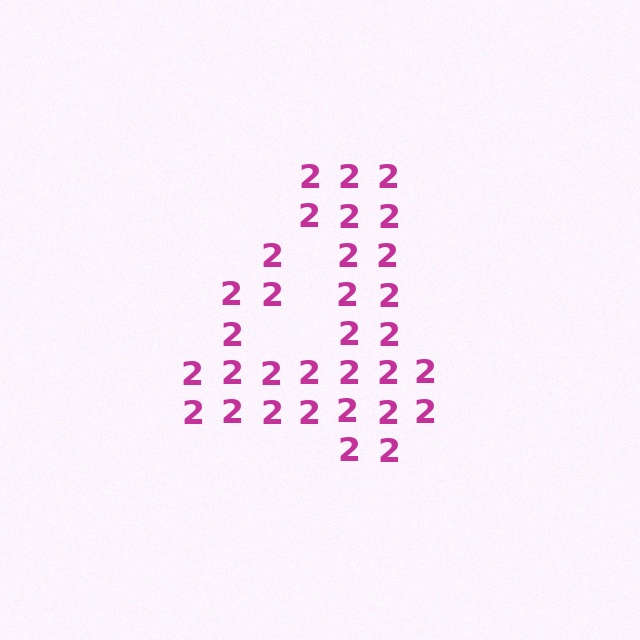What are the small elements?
The small elements are digit 2's.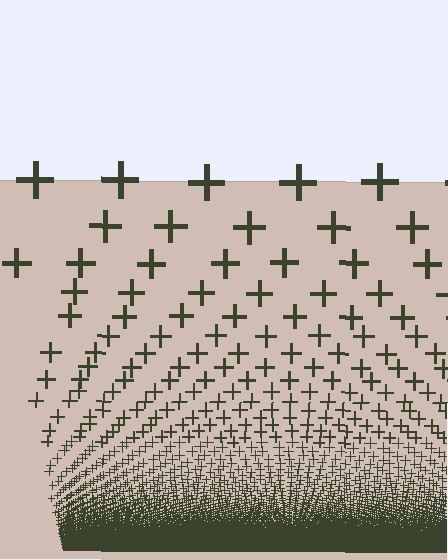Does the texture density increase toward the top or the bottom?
Density increases toward the bottom.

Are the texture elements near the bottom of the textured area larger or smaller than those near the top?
Smaller. The gradient is inverted — elements near the bottom are smaller and denser.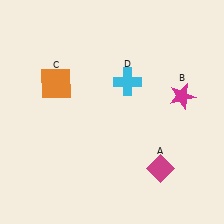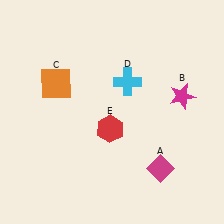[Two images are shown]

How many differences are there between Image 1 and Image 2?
There is 1 difference between the two images.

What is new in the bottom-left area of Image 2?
A red hexagon (E) was added in the bottom-left area of Image 2.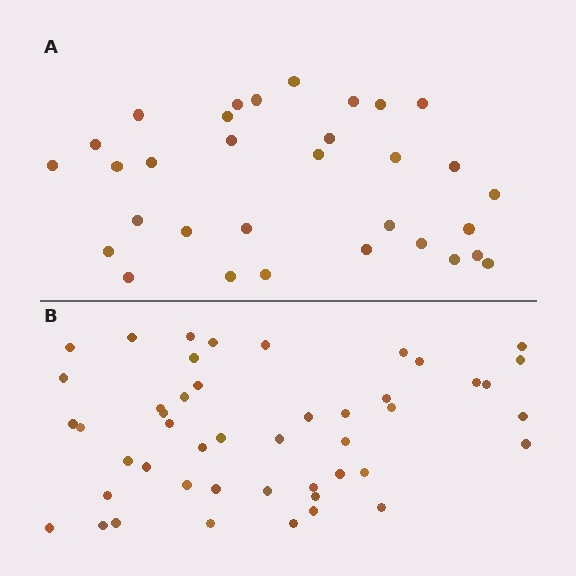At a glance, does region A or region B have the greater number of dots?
Region B (the bottom region) has more dots.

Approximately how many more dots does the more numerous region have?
Region B has approximately 15 more dots than region A.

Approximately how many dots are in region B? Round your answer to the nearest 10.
About 50 dots. (The exact count is 47, which rounds to 50.)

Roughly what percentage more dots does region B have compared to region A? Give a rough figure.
About 45% more.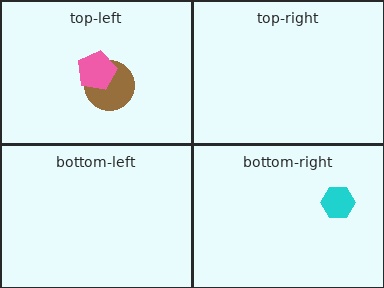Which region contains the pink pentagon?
The top-left region.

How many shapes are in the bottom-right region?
1.